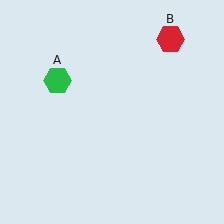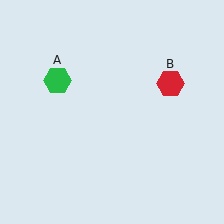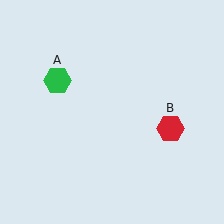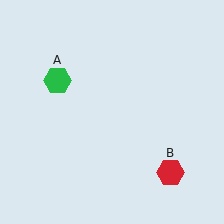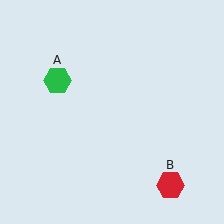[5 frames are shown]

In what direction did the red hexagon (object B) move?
The red hexagon (object B) moved down.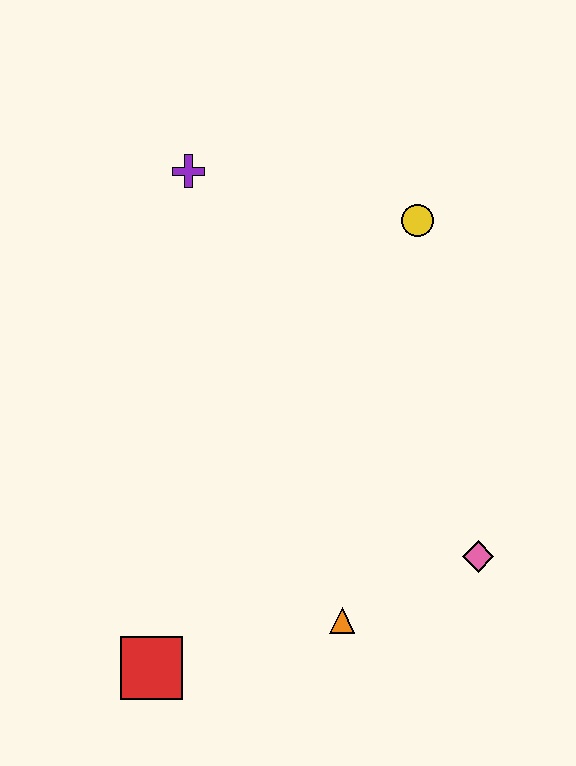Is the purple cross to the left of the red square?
No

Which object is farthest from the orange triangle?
The purple cross is farthest from the orange triangle.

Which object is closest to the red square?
The orange triangle is closest to the red square.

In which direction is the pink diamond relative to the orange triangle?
The pink diamond is to the right of the orange triangle.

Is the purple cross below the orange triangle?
No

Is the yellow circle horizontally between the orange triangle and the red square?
No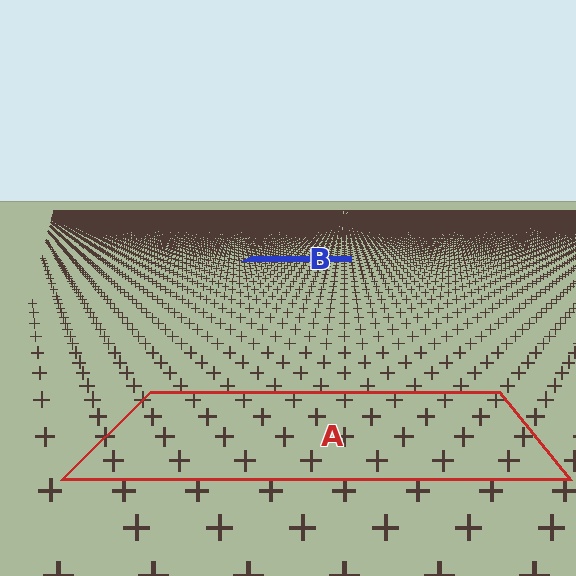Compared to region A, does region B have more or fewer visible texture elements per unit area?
Region B has more texture elements per unit area — they are packed more densely because it is farther away.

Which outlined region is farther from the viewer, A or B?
Region B is farther from the viewer — the texture elements inside it appear smaller and more densely packed.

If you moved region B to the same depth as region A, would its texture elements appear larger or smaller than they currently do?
They would appear larger. At a closer depth, the same texture elements are projected at a bigger on-screen size.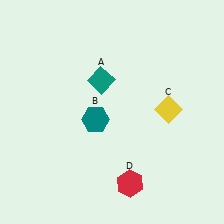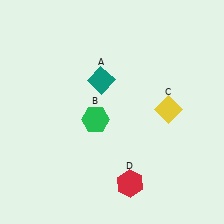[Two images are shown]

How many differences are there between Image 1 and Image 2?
There is 1 difference between the two images.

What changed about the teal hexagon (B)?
In Image 1, B is teal. In Image 2, it changed to green.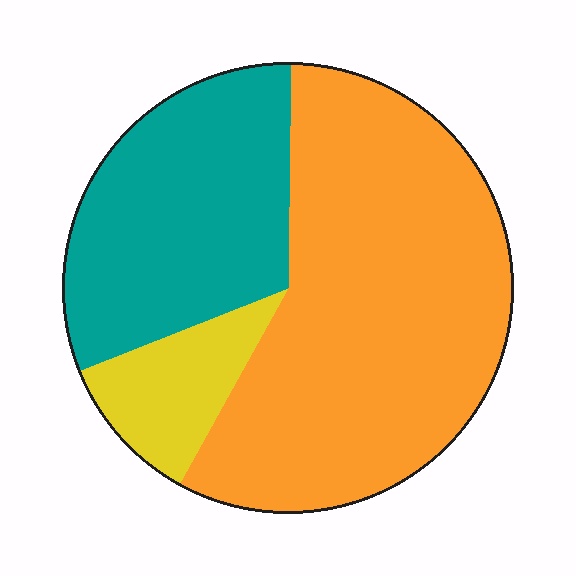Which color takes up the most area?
Orange, at roughly 60%.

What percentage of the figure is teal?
Teal takes up about one third (1/3) of the figure.